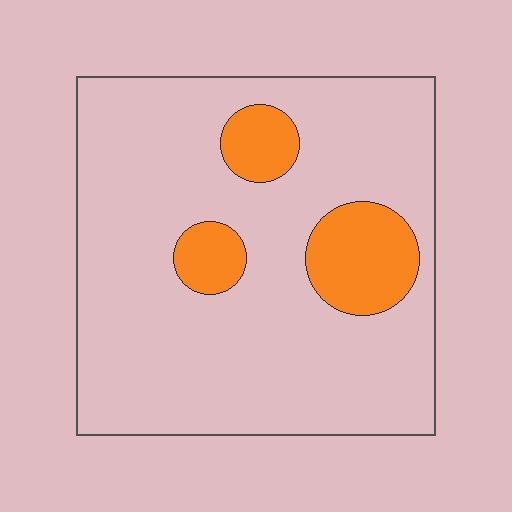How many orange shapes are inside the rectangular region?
3.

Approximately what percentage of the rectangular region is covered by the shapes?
Approximately 15%.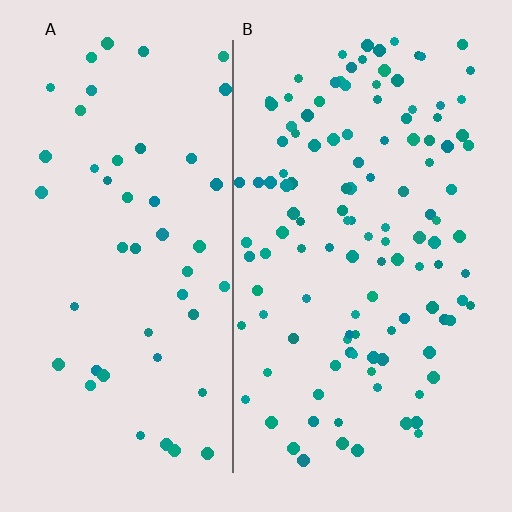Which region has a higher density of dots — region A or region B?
B (the right).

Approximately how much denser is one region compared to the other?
Approximately 2.5× — region B over region A.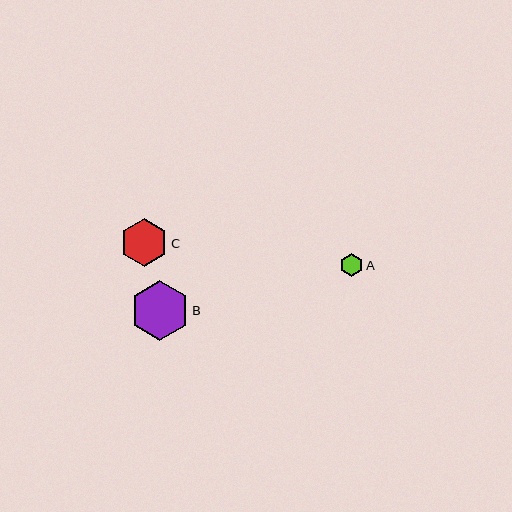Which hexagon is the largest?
Hexagon B is the largest with a size of approximately 59 pixels.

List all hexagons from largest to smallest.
From largest to smallest: B, C, A.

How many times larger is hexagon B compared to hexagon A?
Hexagon B is approximately 2.5 times the size of hexagon A.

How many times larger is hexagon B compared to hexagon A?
Hexagon B is approximately 2.5 times the size of hexagon A.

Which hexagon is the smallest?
Hexagon A is the smallest with a size of approximately 24 pixels.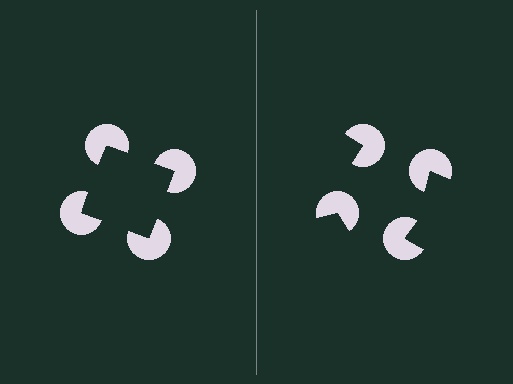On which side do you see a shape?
An illusory square appears on the left side. On the right side the wedge cuts are rotated, so no coherent shape forms.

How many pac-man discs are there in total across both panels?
8 — 4 on each side.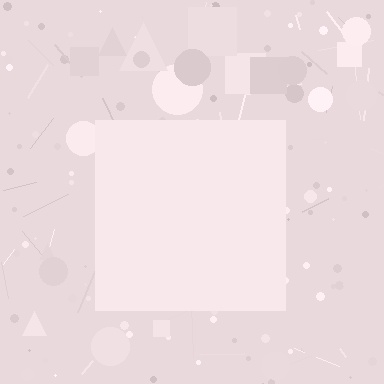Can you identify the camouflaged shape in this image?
The camouflaged shape is a square.